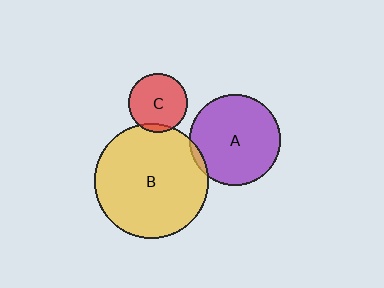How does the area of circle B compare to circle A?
Approximately 1.6 times.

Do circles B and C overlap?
Yes.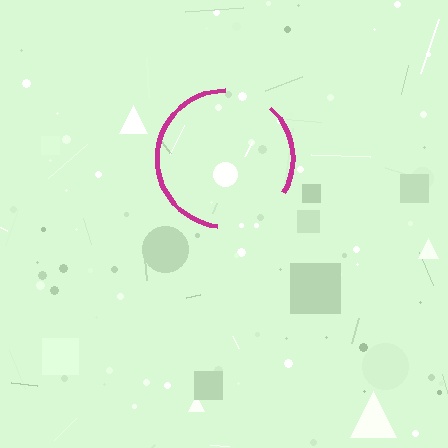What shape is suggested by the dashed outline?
The dashed outline suggests a circle.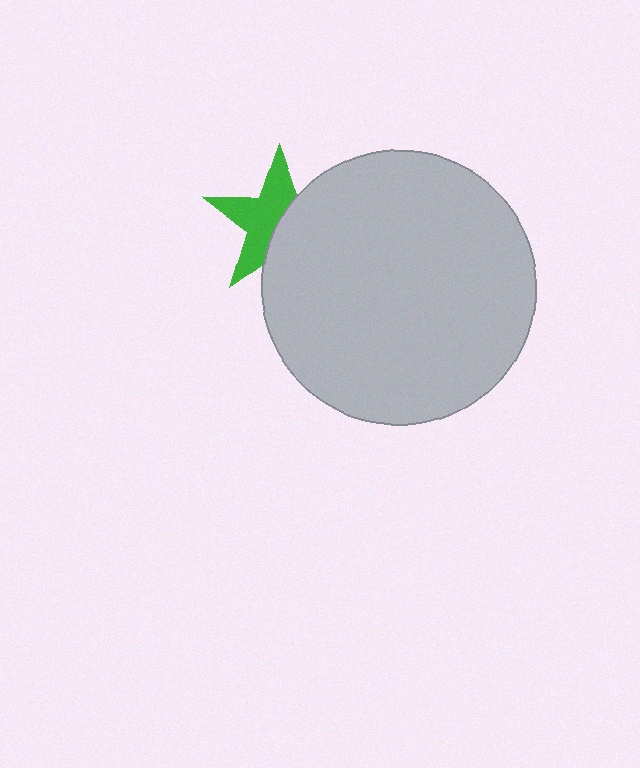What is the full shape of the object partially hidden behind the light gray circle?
The partially hidden object is a green star.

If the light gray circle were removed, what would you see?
You would see the complete green star.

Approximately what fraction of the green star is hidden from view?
Roughly 45% of the green star is hidden behind the light gray circle.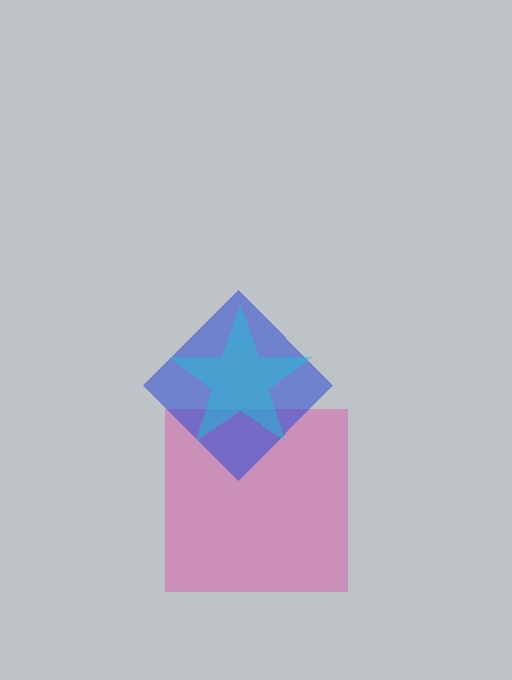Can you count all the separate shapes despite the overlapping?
Yes, there are 3 separate shapes.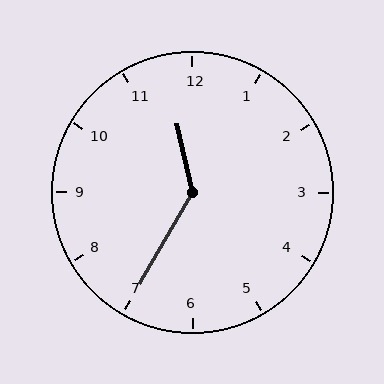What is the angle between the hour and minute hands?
Approximately 138 degrees.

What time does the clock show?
11:35.